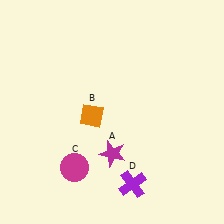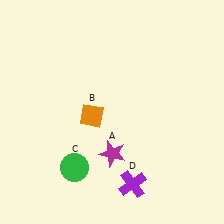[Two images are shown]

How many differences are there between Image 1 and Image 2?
There is 1 difference between the two images.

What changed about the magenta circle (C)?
In Image 1, C is magenta. In Image 2, it changed to green.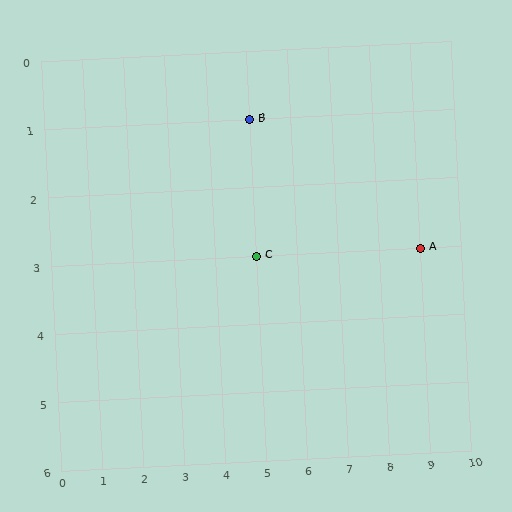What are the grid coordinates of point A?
Point A is at grid coordinates (9, 3).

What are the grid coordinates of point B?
Point B is at grid coordinates (5, 1).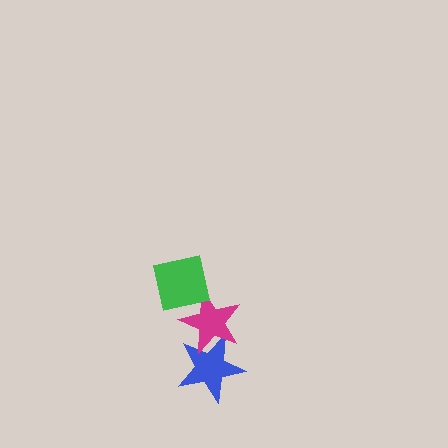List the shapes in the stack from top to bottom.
From top to bottom: the green square, the magenta star, the blue star.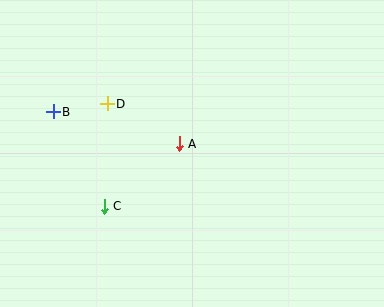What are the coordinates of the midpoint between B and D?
The midpoint between B and D is at (80, 108).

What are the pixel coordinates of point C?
Point C is at (104, 206).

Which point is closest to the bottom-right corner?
Point A is closest to the bottom-right corner.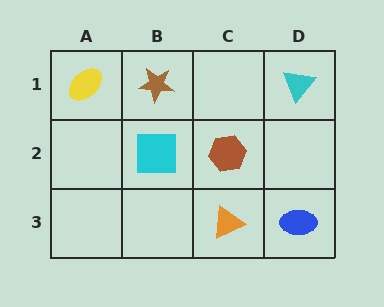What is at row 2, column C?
A brown hexagon.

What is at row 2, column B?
A cyan square.